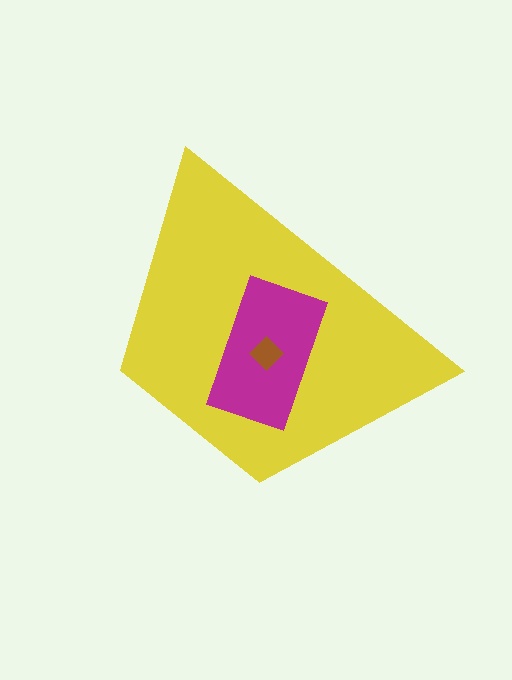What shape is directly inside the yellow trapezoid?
The magenta rectangle.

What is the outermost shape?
The yellow trapezoid.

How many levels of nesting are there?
3.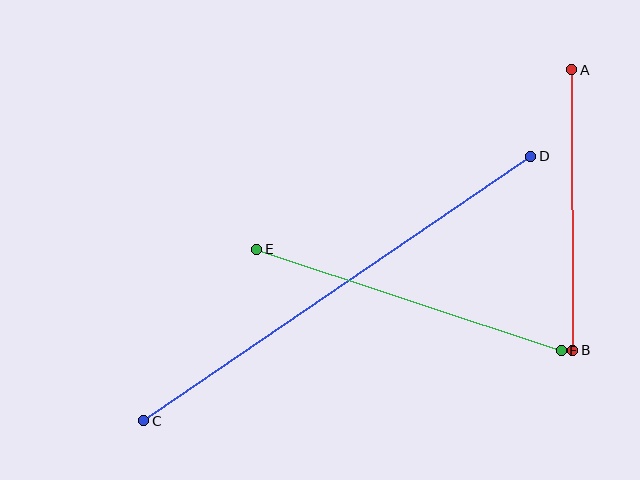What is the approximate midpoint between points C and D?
The midpoint is at approximately (337, 289) pixels.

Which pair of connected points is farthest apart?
Points C and D are farthest apart.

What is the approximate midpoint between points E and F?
The midpoint is at approximately (409, 300) pixels.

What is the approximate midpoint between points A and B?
The midpoint is at approximately (572, 210) pixels.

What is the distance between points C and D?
The distance is approximately 469 pixels.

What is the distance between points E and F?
The distance is approximately 321 pixels.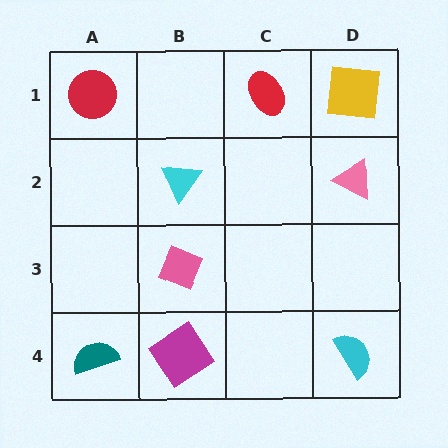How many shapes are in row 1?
3 shapes.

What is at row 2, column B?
A cyan triangle.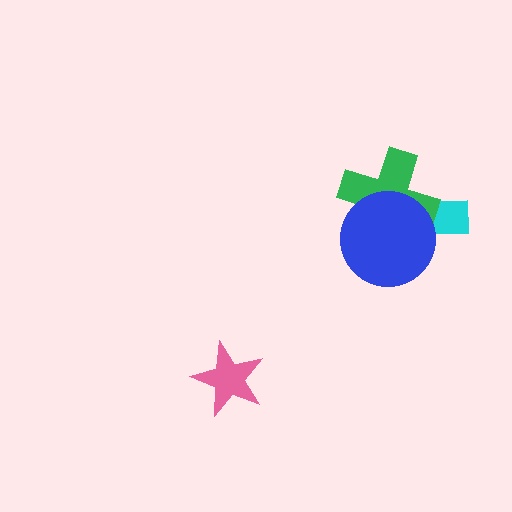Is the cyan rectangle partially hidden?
Yes, it is partially covered by another shape.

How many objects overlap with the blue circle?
2 objects overlap with the blue circle.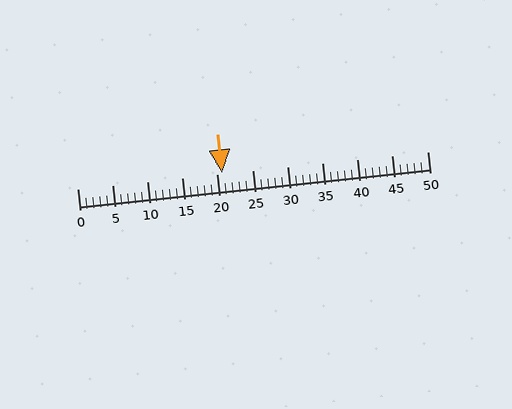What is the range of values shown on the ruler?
The ruler shows values from 0 to 50.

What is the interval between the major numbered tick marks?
The major tick marks are spaced 5 units apart.